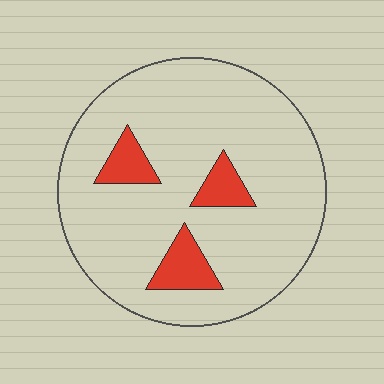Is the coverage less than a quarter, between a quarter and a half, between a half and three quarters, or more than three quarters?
Less than a quarter.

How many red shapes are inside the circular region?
3.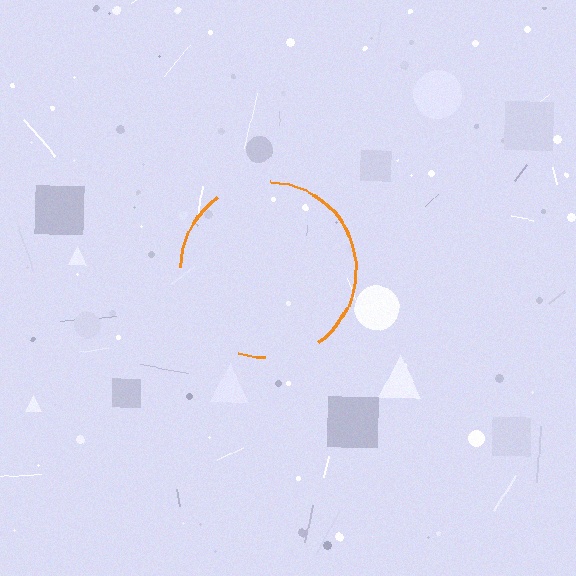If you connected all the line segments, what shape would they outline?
They would outline a circle.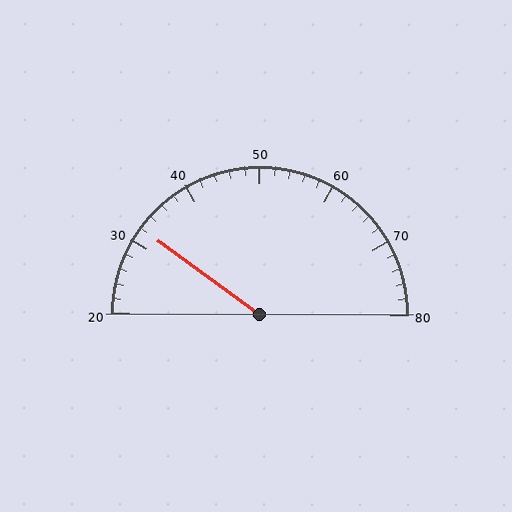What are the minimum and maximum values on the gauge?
The gauge ranges from 20 to 80.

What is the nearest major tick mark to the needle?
The nearest major tick mark is 30.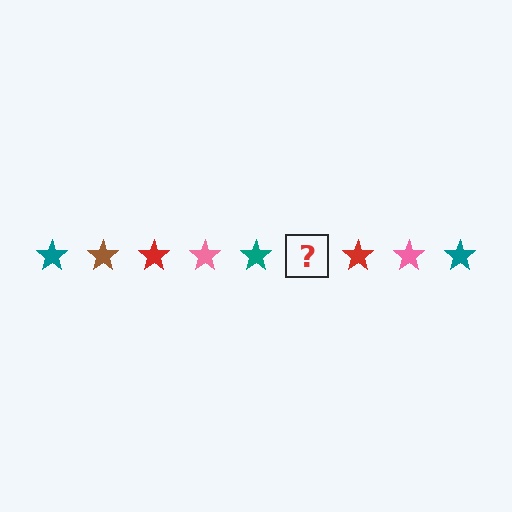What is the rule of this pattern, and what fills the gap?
The rule is that the pattern cycles through teal, brown, red, pink stars. The gap should be filled with a brown star.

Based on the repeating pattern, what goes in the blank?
The blank should be a brown star.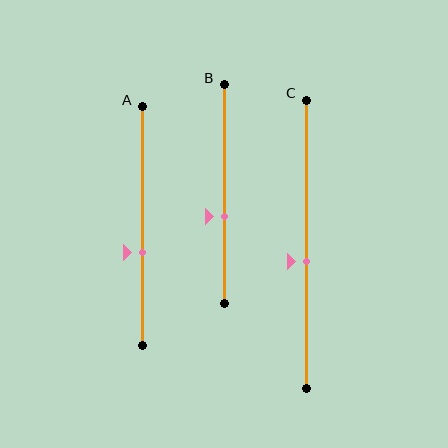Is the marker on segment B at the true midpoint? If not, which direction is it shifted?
No, the marker on segment B is shifted downward by about 10% of the segment length.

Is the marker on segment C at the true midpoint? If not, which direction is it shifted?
No, the marker on segment C is shifted downward by about 6% of the segment length.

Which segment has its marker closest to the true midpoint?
Segment C has its marker closest to the true midpoint.